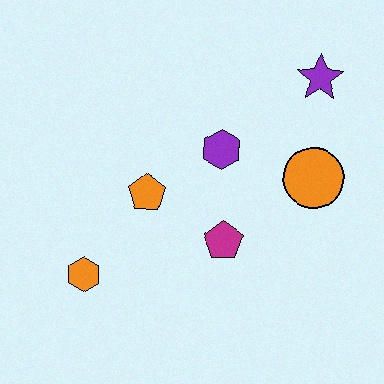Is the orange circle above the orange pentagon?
Yes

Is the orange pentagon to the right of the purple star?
No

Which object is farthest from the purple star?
The orange hexagon is farthest from the purple star.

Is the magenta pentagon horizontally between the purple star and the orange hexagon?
Yes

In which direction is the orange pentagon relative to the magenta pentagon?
The orange pentagon is to the left of the magenta pentagon.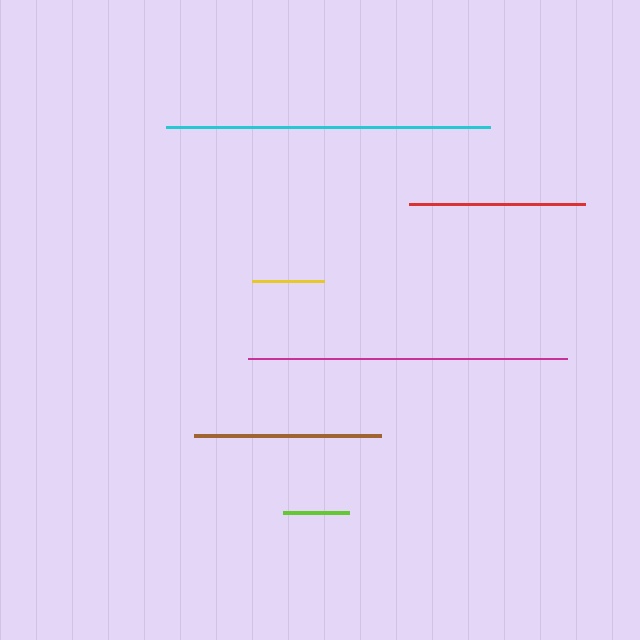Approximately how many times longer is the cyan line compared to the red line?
The cyan line is approximately 1.8 times the length of the red line.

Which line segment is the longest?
The cyan line is the longest at approximately 324 pixels.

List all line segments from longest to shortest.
From longest to shortest: cyan, magenta, brown, red, yellow, lime.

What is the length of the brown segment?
The brown segment is approximately 188 pixels long.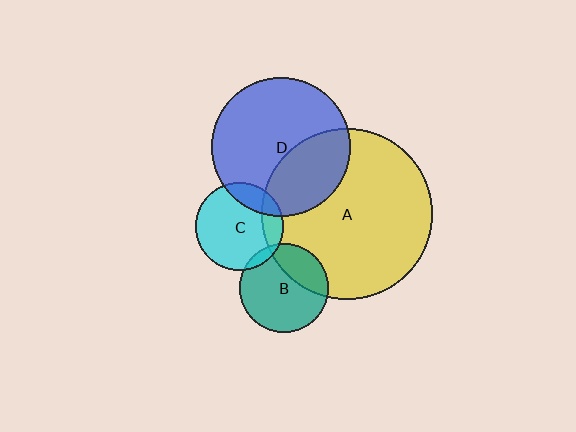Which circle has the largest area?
Circle A (yellow).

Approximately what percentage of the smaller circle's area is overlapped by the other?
Approximately 15%.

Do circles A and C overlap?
Yes.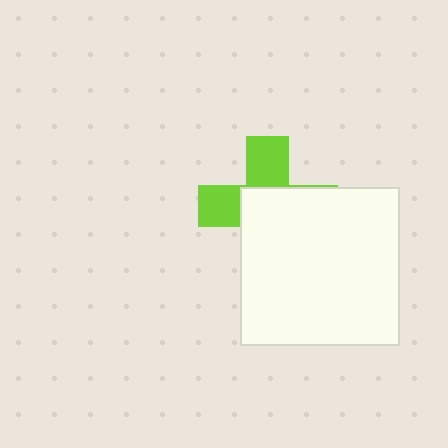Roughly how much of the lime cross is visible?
A small part of it is visible (roughly 41%).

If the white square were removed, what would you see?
You would see the complete lime cross.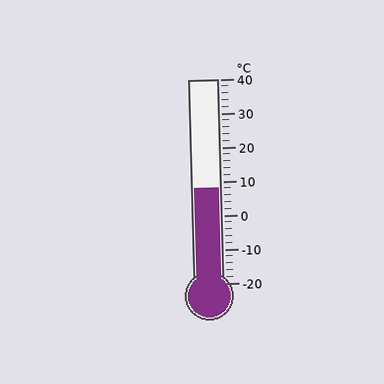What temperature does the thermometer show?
The thermometer shows approximately 8°C.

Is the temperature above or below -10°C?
The temperature is above -10°C.